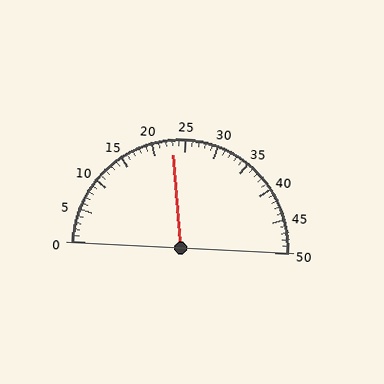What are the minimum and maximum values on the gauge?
The gauge ranges from 0 to 50.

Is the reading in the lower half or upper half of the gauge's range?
The reading is in the lower half of the range (0 to 50).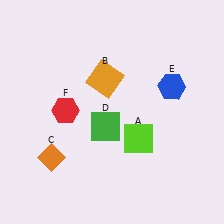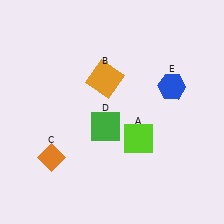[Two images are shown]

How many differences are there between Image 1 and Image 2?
There is 1 difference between the two images.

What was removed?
The red hexagon (F) was removed in Image 2.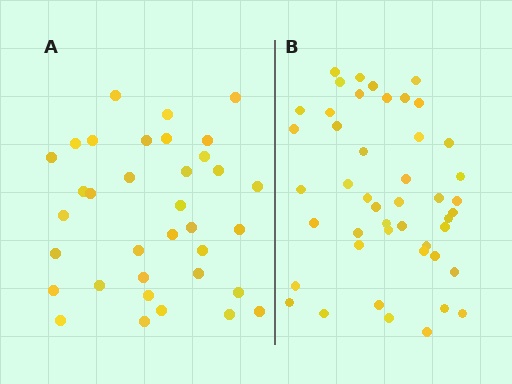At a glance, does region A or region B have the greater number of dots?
Region B (the right region) has more dots.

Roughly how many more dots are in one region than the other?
Region B has roughly 12 or so more dots than region A.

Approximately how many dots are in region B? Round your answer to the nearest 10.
About 50 dots. (The exact count is 46, which rounds to 50.)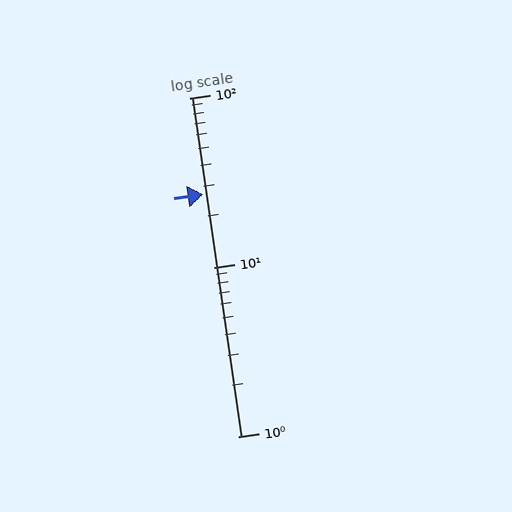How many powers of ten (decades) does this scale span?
The scale spans 2 decades, from 1 to 100.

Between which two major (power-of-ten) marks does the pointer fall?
The pointer is between 10 and 100.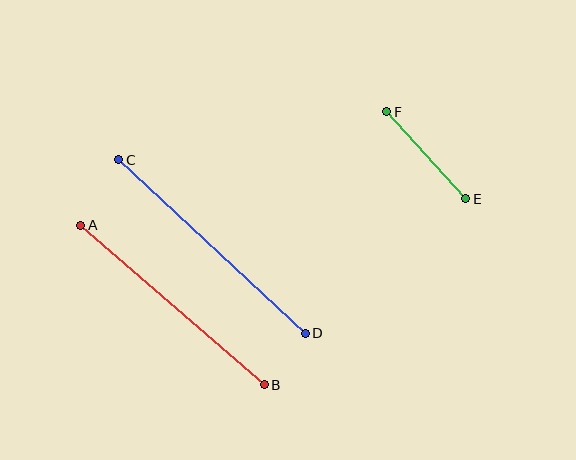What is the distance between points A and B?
The distance is approximately 243 pixels.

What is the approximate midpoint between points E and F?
The midpoint is at approximately (426, 155) pixels.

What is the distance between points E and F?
The distance is approximately 117 pixels.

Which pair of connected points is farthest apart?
Points C and D are farthest apart.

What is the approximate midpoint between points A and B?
The midpoint is at approximately (173, 305) pixels.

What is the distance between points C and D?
The distance is approximately 254 pixels.